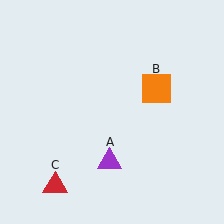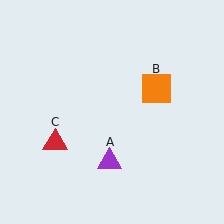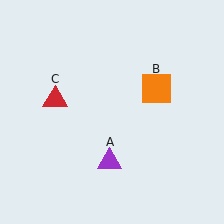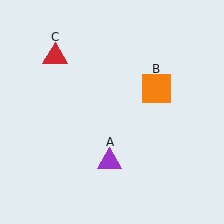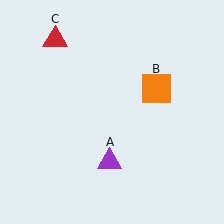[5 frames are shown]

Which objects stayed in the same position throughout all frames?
Purple triangle (object A) and orange square (object B) remained stationary.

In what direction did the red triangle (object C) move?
The red triangle (object C) moved up.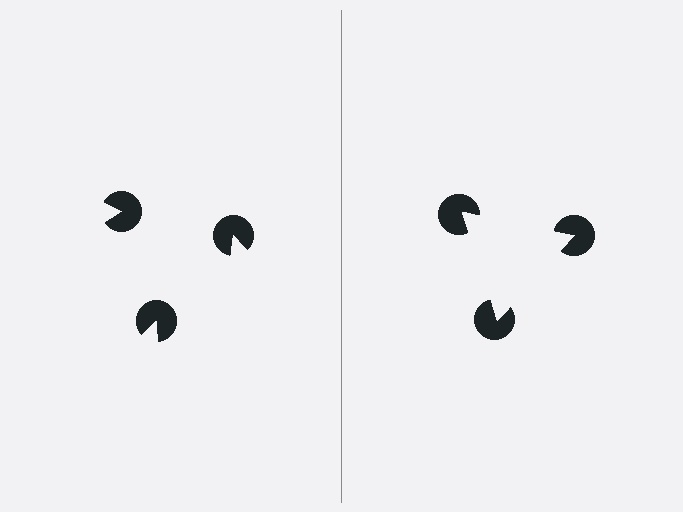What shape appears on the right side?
An illusory triangle.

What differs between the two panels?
The pac-man discs are positioned identically on both sides; only the wedge orientations differ. On the right they align to a triangle; on the left they are misaligned.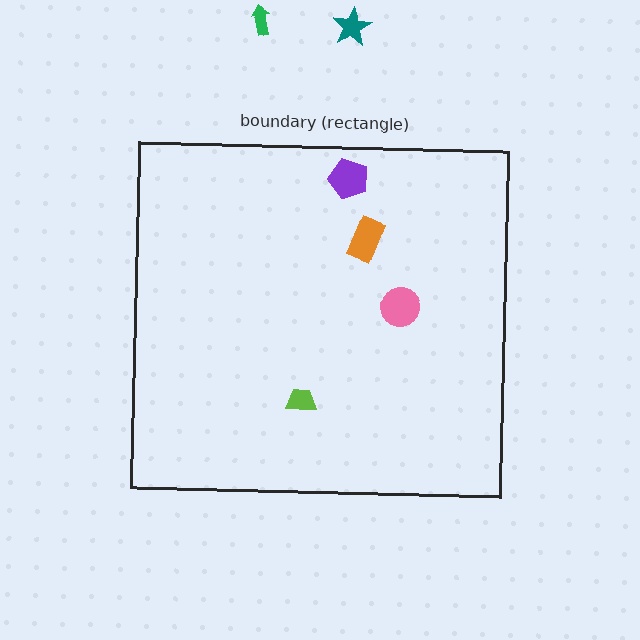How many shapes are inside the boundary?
4 inside, 2 outside.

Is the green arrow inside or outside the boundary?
Outside.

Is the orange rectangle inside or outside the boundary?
Inside.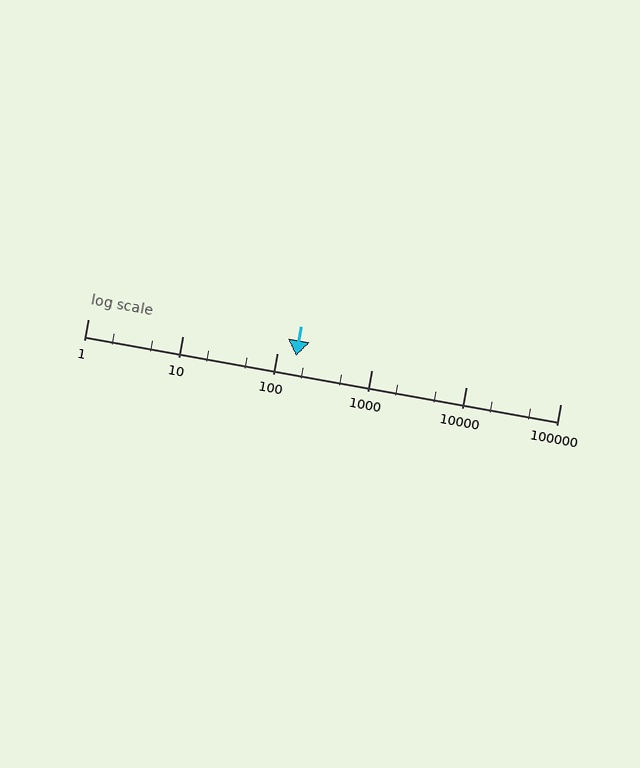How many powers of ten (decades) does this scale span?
The scale spans 5 decades, from 1 to 100000.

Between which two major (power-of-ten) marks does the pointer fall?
The pointer is between 100 and 1000.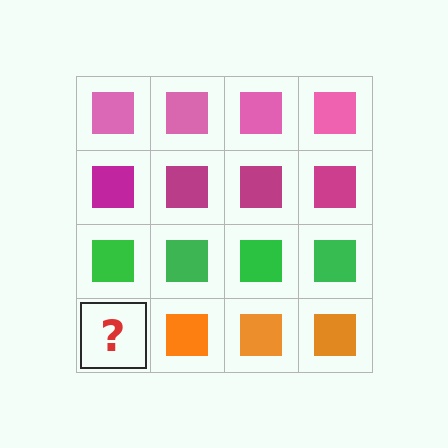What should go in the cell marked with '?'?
The missing cell should contain an orange square.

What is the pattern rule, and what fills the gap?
The rule is that each row has a consistent color. The gap should be filled with an orange square.